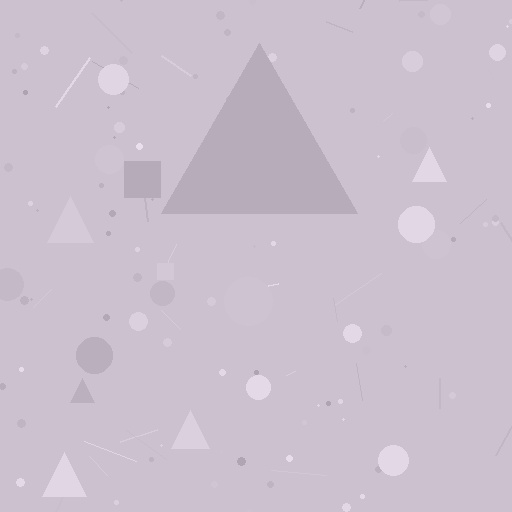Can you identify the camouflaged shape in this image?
The camouflaged shape is a triangle.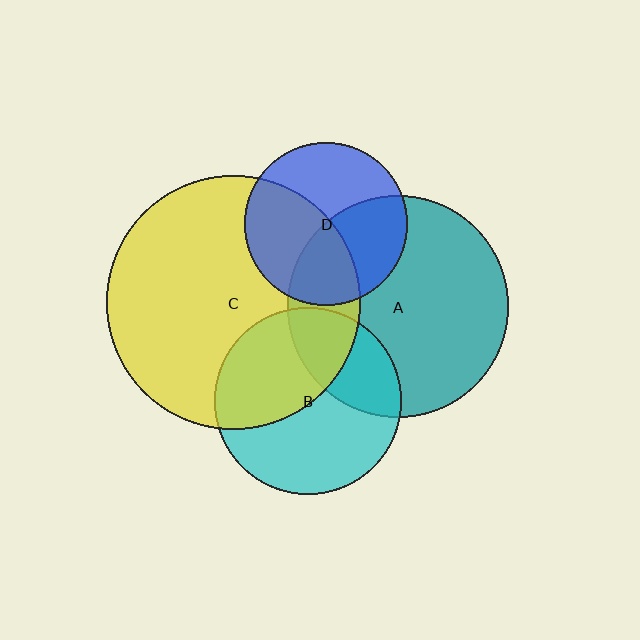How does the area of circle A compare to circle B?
Approximately 1.4 times.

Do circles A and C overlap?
Yes.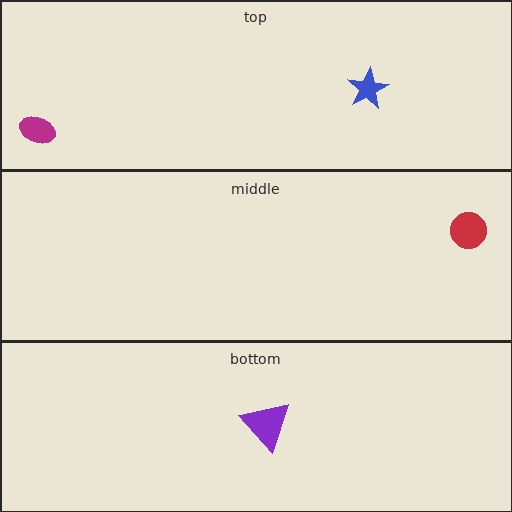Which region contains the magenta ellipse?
The top region.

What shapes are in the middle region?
The red circle.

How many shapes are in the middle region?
1.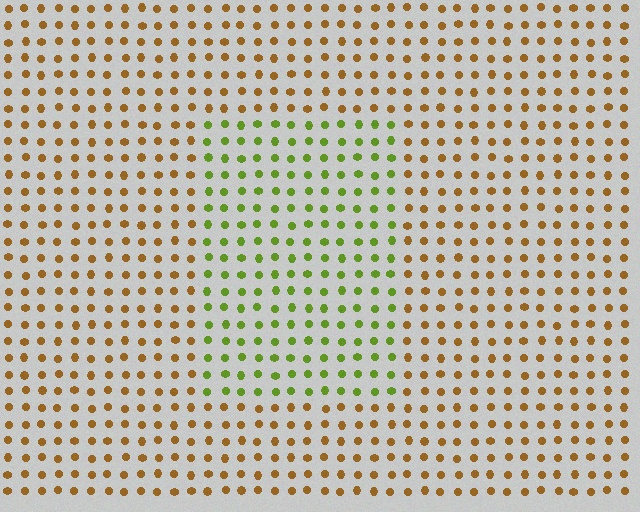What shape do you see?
I see a rectangle.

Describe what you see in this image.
The image is filled with small brown elements in a uniform arrangement. A rectangle-shaped region is visible where the elements are tinted to a slightly different hue, forming a subtle color boundary.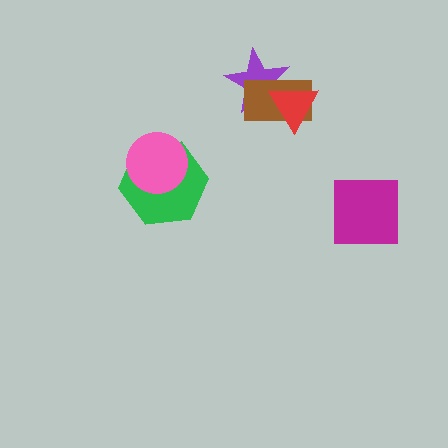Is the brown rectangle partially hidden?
Yes, it is partially covered by another shape.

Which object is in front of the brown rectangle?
The red triangle is in front of the brown rectangle.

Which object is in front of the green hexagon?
The pink circle is in front of the green hexagon.